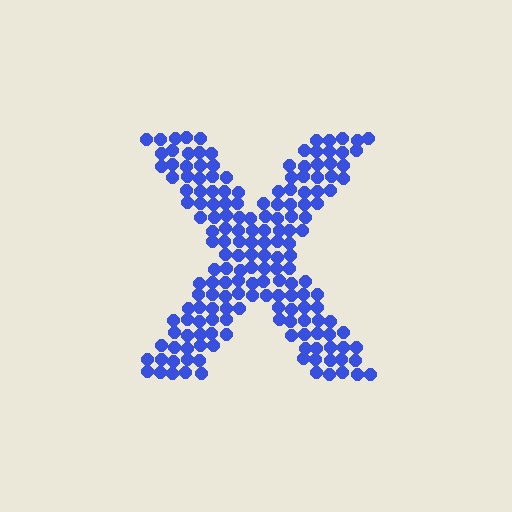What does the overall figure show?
The overall figure shows the letter X.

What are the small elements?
The small elements are circles.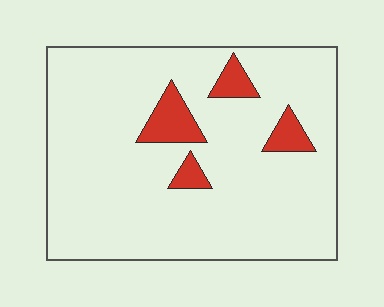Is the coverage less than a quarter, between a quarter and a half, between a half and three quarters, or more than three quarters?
Less than a quarter.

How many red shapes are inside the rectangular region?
4.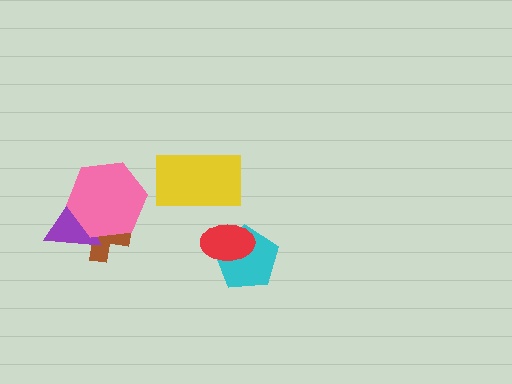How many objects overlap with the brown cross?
2 objects overlap with the brown cross.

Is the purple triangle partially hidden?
Yes, it is partially covered by another shape.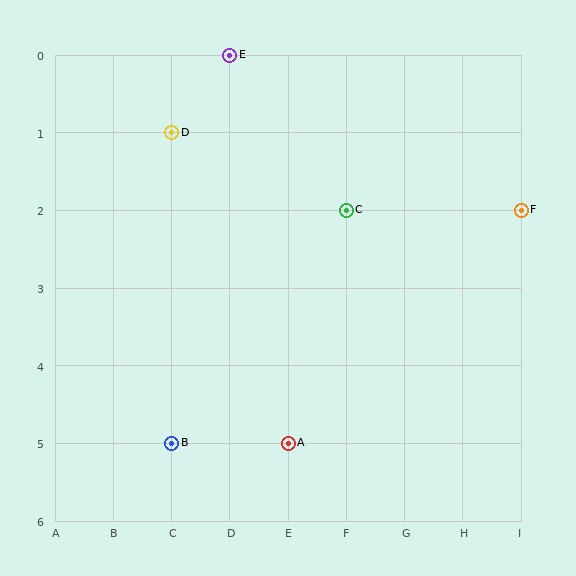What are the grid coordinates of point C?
Point C is at grid coordinates (F, 2).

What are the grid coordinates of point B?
Point B is at grid coordinates (C, 5).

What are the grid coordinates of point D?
Point D is at grid coordinates (C, 1).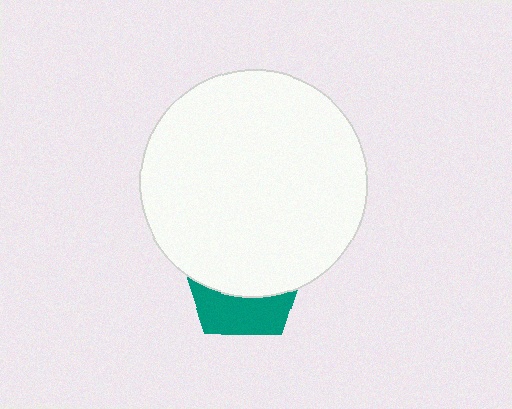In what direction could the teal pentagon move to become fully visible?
The teal pentagon could move down. That would shift it out from behind the white circle entirely.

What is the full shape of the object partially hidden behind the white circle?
The partially hidden object is a teal pentagon.